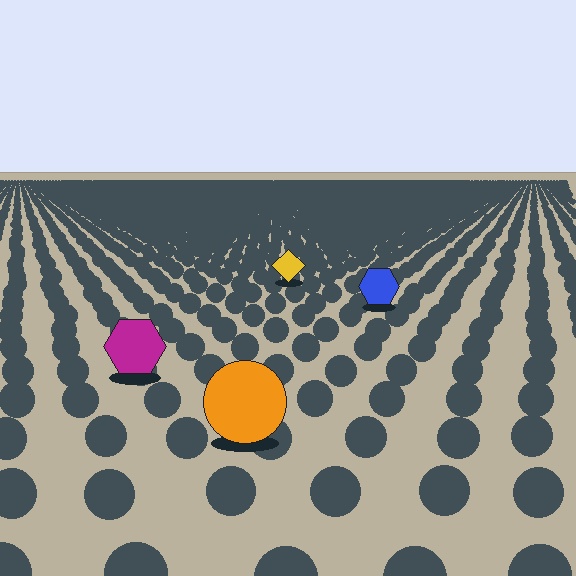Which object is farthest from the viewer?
The yellow diamond is farthest from the viewer. It appears smaller and the ground texture around it is denser.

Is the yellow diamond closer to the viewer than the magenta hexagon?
No. The magenta hexagon is closer — you can tell from the texture gradient: the ground texture is coarser near it.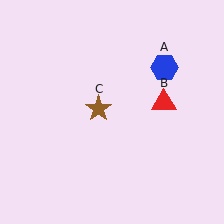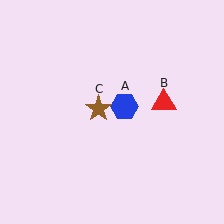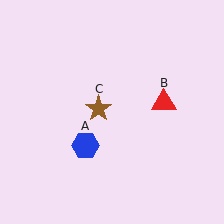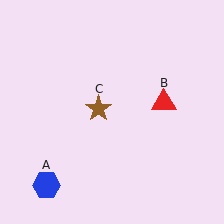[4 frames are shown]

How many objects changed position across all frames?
1 object changed position: blue hexagon (object A).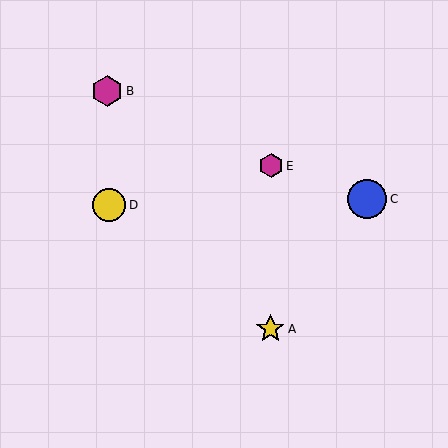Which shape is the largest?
The blue circle (labeled C) is the largest.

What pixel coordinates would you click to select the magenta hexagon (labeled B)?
Click at (107, 91) to select the magenta hexagon B.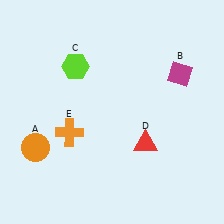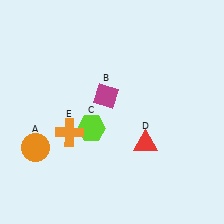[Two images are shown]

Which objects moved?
The objects that moved are: the magenta diamond (B), the lime hexagon (C).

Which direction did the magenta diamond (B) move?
The magenta diamond (B) moved left.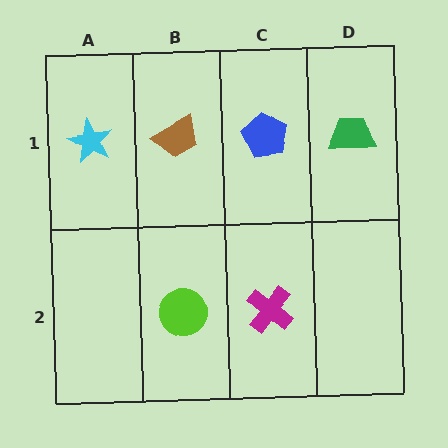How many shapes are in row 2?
2 shapes.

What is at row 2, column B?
A lime circle.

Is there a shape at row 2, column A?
No, that cell is empty.